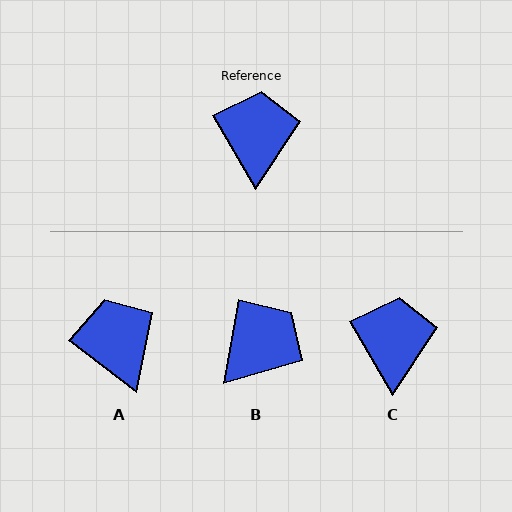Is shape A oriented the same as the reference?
No, it is off by about 23 degrees.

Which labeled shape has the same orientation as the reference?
C.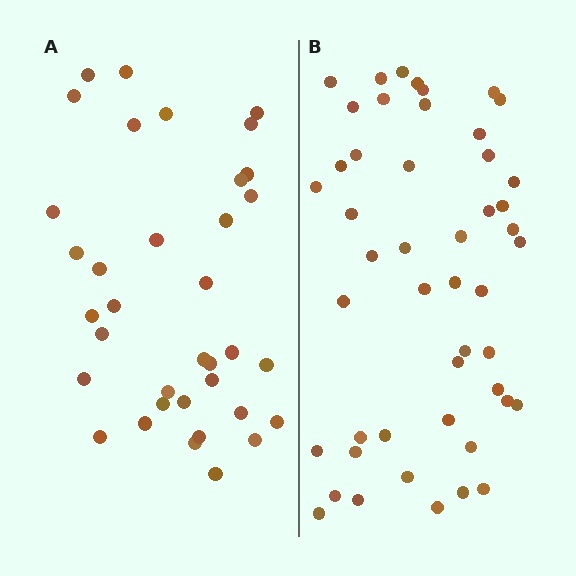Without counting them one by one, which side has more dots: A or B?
Region B (the right region) has more dots.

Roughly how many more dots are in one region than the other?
Region B has roughly 12 or so more dots than region A.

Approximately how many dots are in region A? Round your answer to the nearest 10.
About 40 dots. (The exact count is 36, which rounds to 40.)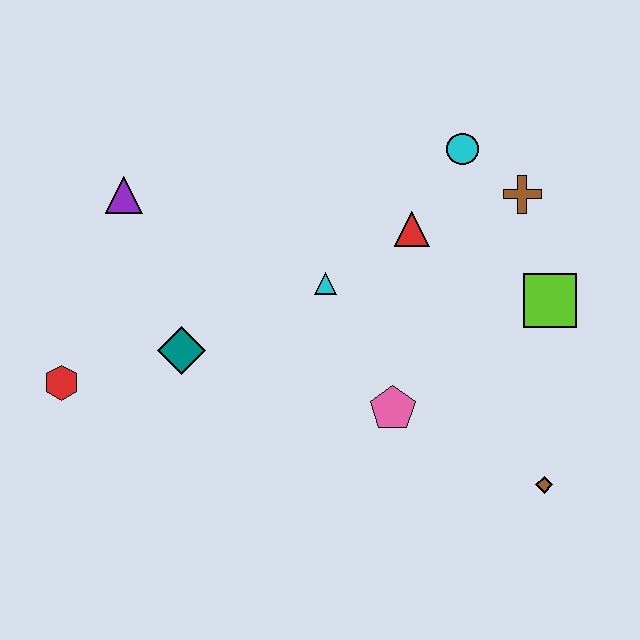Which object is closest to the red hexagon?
The teal diamond is closest to the red hexagon.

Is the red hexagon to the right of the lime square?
No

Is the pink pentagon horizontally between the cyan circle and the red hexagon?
Yes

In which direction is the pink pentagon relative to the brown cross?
The pink pentagon is below the brown cross.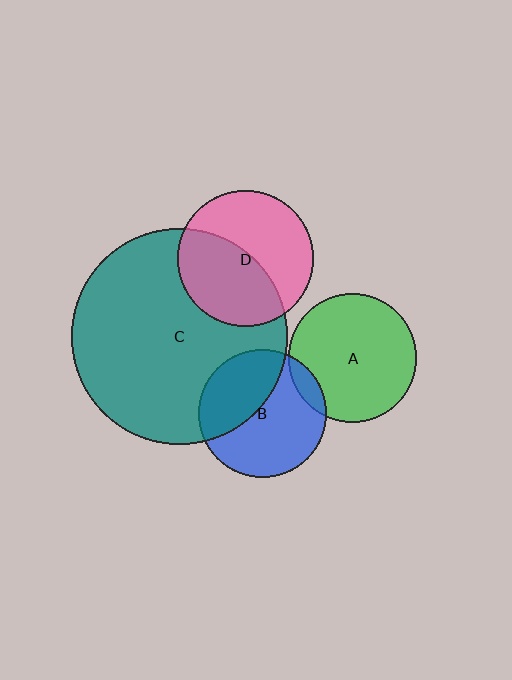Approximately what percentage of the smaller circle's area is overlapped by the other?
Approximately 10%.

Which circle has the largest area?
Circle C (teal).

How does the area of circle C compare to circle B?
Approximately 2.9 times.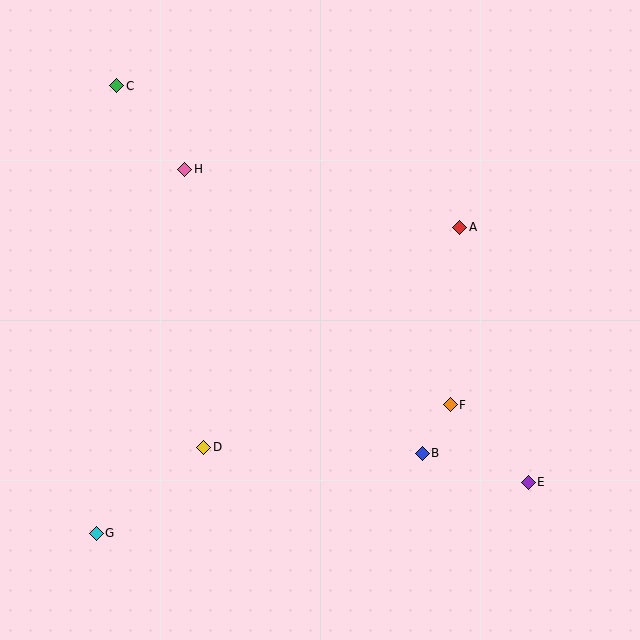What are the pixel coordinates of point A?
Point A is at (460, 227).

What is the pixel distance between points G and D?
The distance between G and D is 137 pixels.